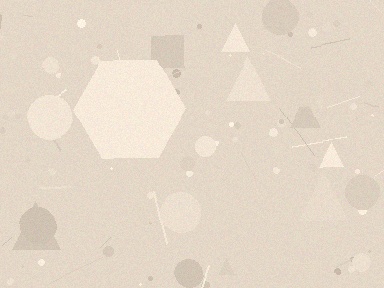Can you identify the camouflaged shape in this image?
The camouflaged shape is a hexagon.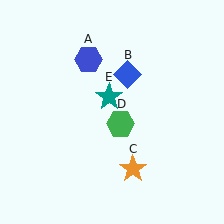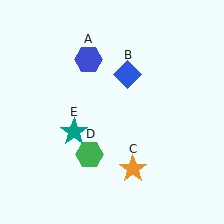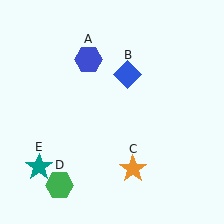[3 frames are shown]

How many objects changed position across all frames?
2 objects changed position: green hexagon (object D), teal star (object E).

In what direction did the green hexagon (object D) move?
The green hexagon (object D) moved down and to the left.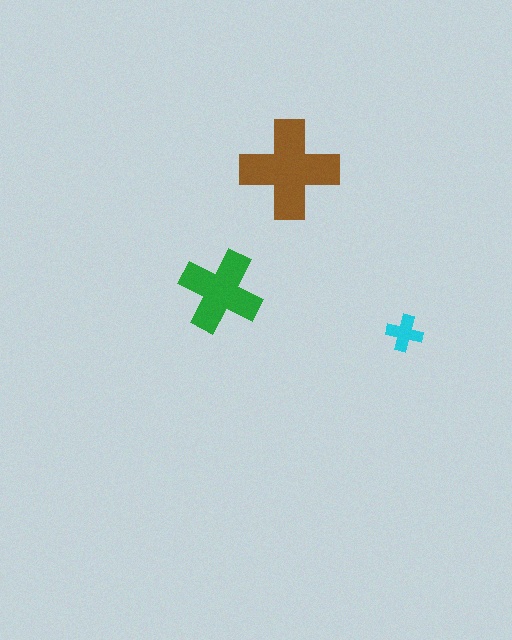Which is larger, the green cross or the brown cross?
The brown one.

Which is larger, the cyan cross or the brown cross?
The brown one.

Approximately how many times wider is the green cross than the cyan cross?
About 2.5 times wider.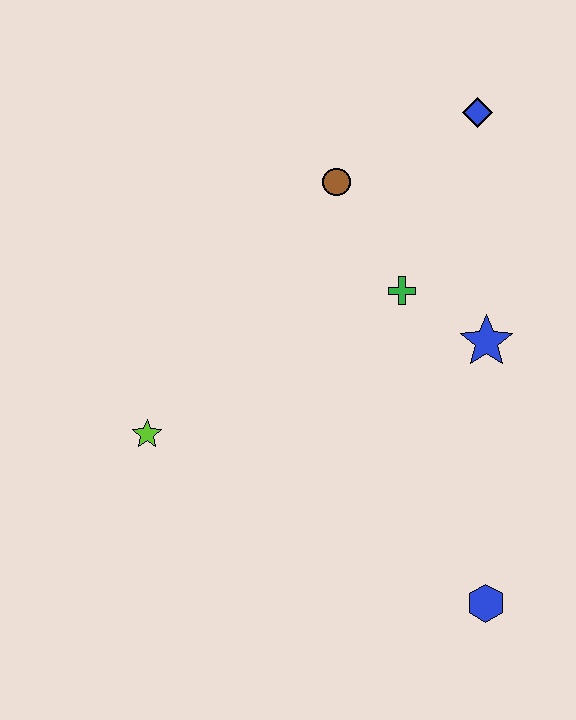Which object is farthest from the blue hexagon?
The blue diamond is farthest from the blue hexagon.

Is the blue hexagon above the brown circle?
No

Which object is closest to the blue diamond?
The brown circle is closest to the blue diamond.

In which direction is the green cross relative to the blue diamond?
The green cross is below the blue diamond.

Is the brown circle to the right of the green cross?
No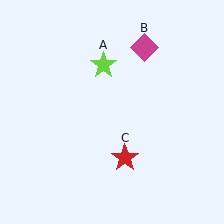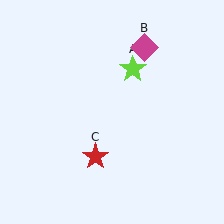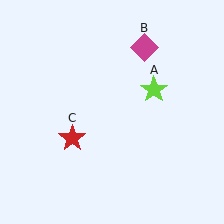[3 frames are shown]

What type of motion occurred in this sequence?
The lime star (object A), red star (object C) rotated clockwise around the center of the scene.